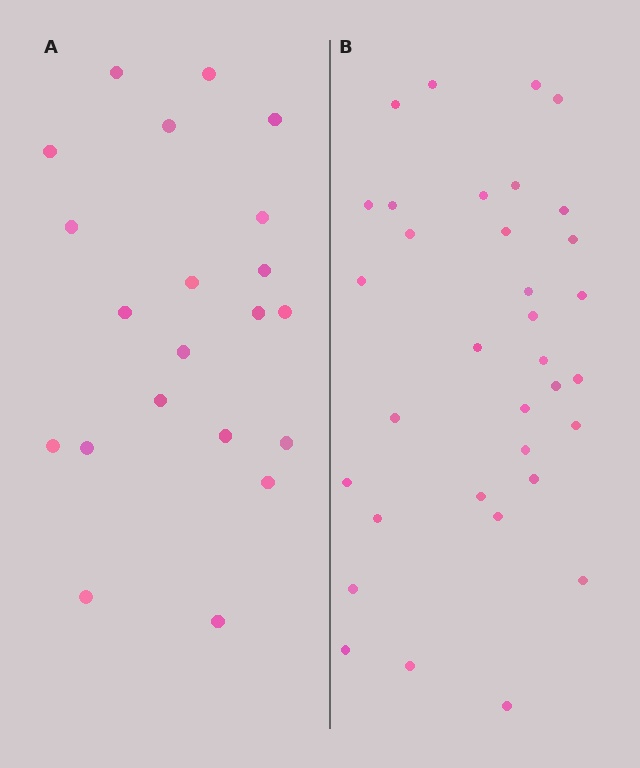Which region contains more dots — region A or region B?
Region B (the right region) has more dots.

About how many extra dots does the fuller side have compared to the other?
Region B has approximately 15 more dots than region A.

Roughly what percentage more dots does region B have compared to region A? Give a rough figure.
About 60% more.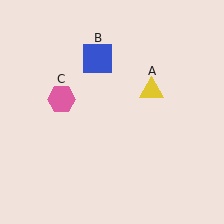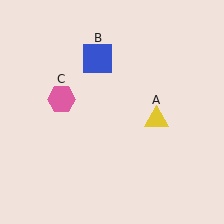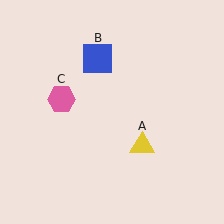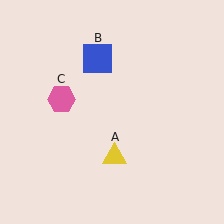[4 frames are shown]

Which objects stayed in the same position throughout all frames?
Blue square (object B) and pink hexagon (object C) remained stationary.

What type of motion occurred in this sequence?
The yellow triangle (object A) rotated clockwise around the center of the scene.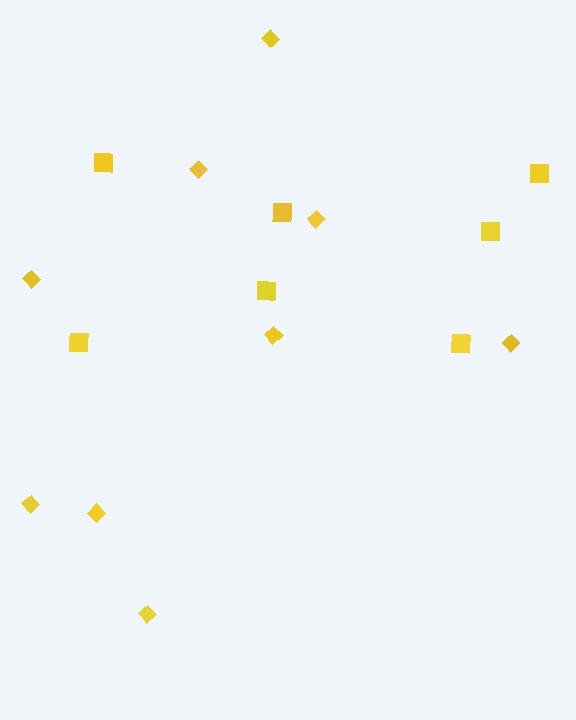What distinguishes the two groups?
There are 2 groups: one group of diamonds (9) and one group of squares (7).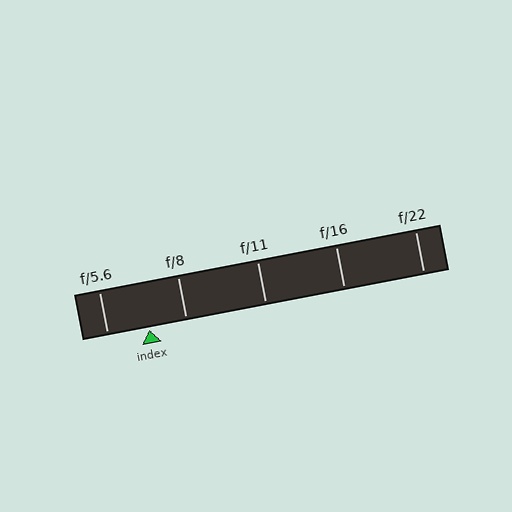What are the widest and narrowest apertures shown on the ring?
The widest aperture shown is f/5.6 and the narrowest is f/22.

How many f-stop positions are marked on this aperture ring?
There are 5 f-stop positions marked.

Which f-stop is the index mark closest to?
The index mark is closest to f/8.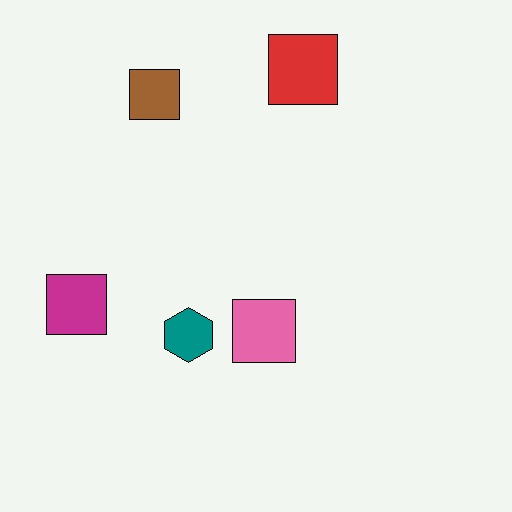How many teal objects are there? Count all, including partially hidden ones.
There is 1 teal object.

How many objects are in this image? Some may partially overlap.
There are 5 objects.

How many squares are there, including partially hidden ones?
There are 4 squares.